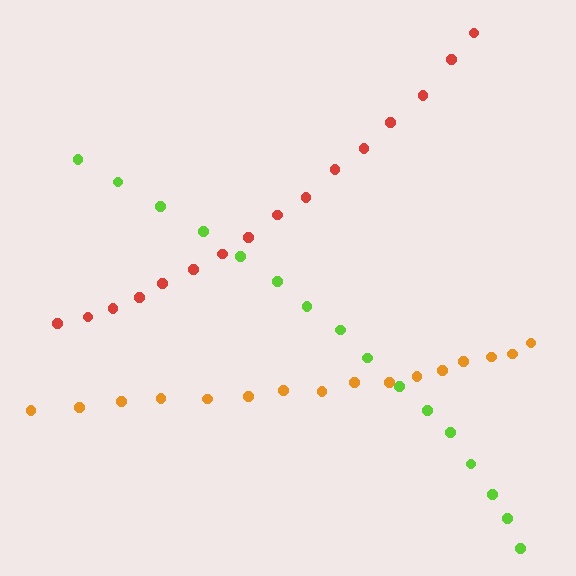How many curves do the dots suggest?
There are 3 distinct paths.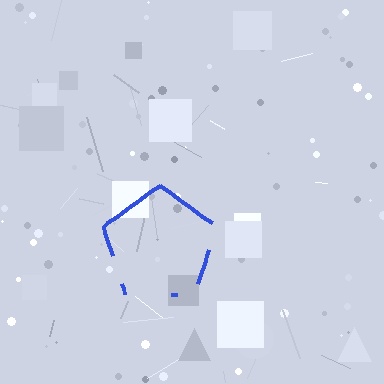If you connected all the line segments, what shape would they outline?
They would outline a pentagon.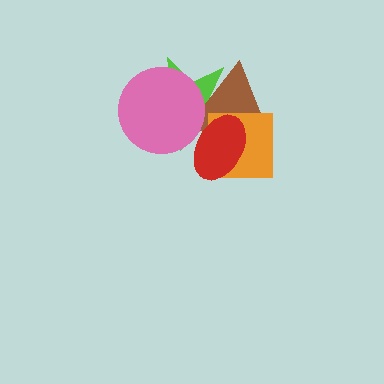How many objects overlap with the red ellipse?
4 objects overlap with the red ellipse.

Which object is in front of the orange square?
The red ellipse is in front of the orange square.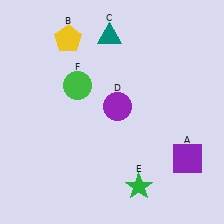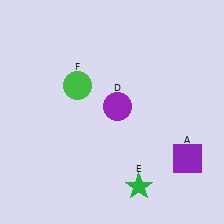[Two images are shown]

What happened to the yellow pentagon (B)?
The yellow pentagon (B) was removed in Image 2. It was in the top-left area of Image 1.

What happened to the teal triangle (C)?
The teal triangle (C) was removed in Image 2. It was in the top-left area of Image 1.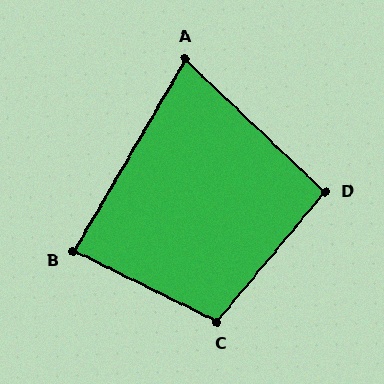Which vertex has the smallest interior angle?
A, at approximately 77 degrees.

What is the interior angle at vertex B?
Approximately 86 degrees (approximately right).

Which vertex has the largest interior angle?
C, at approximately 103 degrees.